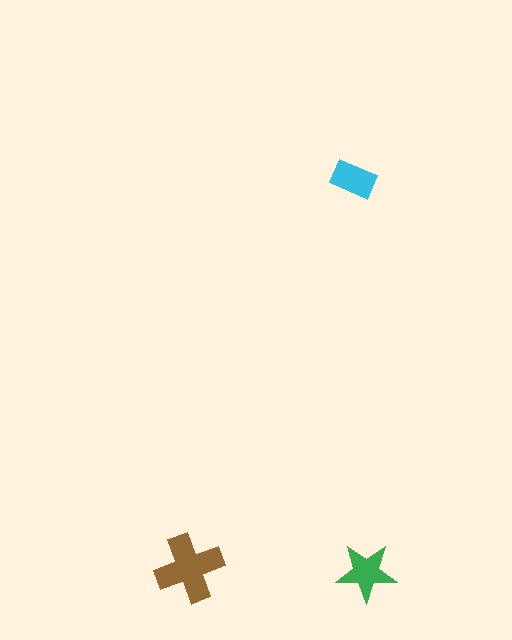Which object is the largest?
The brown cross.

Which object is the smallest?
The cyan rectangle.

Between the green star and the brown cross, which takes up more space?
The brown cross.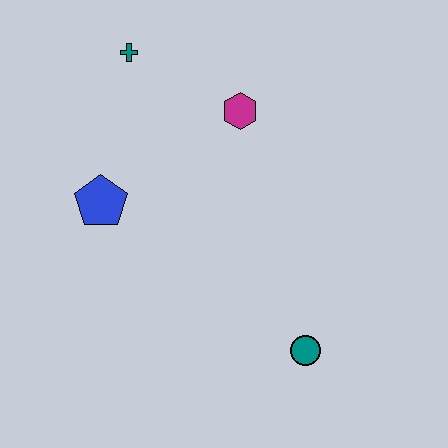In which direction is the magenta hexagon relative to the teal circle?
The magenta hexagon is above the teal circle.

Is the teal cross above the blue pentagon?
Yes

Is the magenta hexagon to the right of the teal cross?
Yes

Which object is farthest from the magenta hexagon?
The teal circle is farthest from the magenta hexagon.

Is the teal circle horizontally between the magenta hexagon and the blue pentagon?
No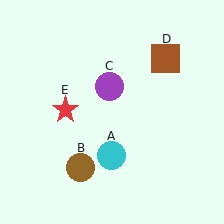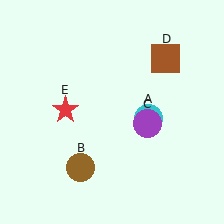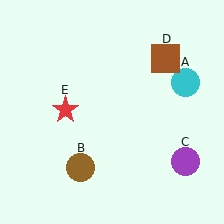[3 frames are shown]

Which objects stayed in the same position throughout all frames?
Brown circle (object B) and brown square (object D) and red star (object E) remained stationary.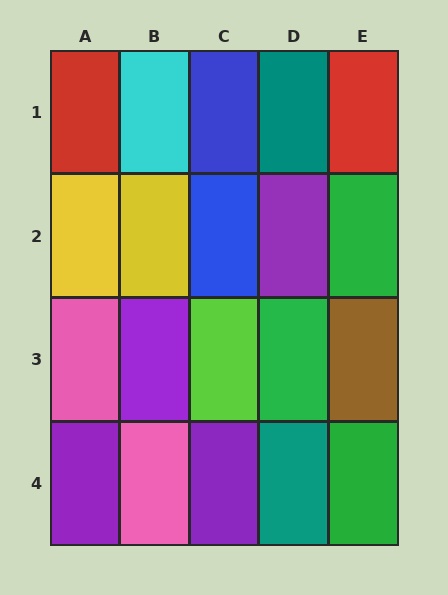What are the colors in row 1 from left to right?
Red, cyan, blue, teal, red.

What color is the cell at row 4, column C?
Purple.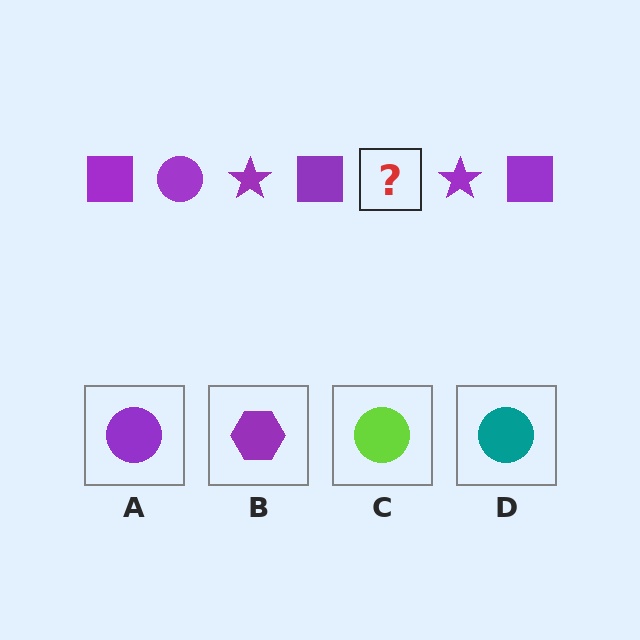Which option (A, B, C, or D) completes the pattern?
A.